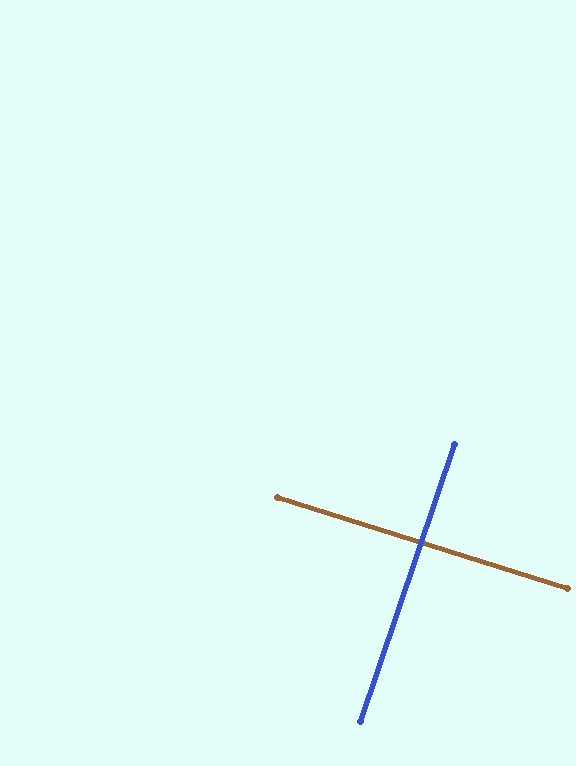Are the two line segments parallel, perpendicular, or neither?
Perpendicular — they meet at approximately 89°.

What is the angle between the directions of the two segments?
Approximately 89 degrees.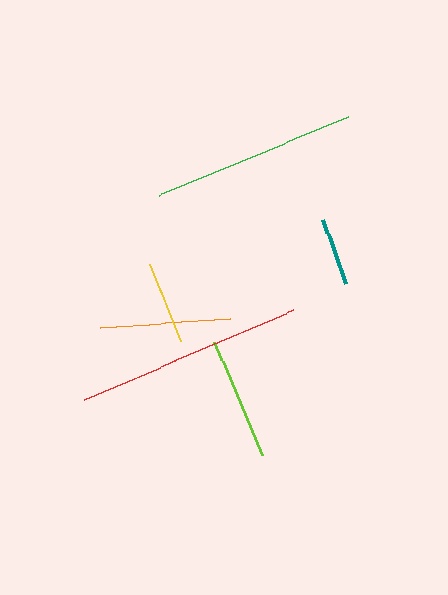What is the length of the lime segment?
The lime segment is approximately 123 pixels long.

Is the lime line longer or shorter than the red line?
The red line is longer than the lime line.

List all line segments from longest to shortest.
From longest to shortest: red, green, orange, lime, yellow, teal.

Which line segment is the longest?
The red line is the longest at approximately 228 pixels.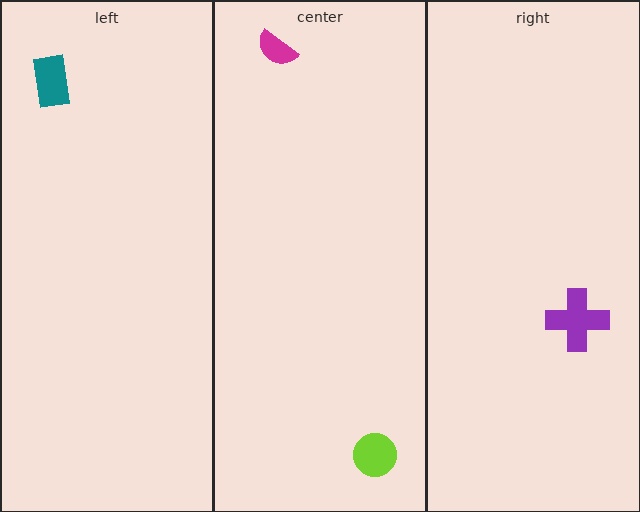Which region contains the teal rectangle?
The left region.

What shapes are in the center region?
The magenta semicircle, the lime circle.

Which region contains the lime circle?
The center region.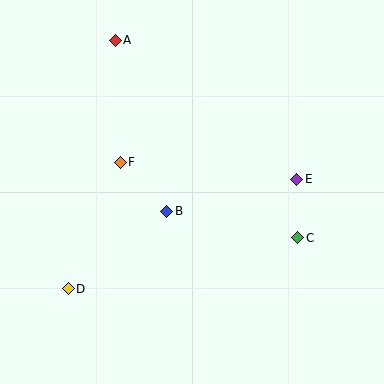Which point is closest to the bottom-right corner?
Point C is closest to the bottom-right corner.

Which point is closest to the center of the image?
Point B at (167, 211) is closest to the center.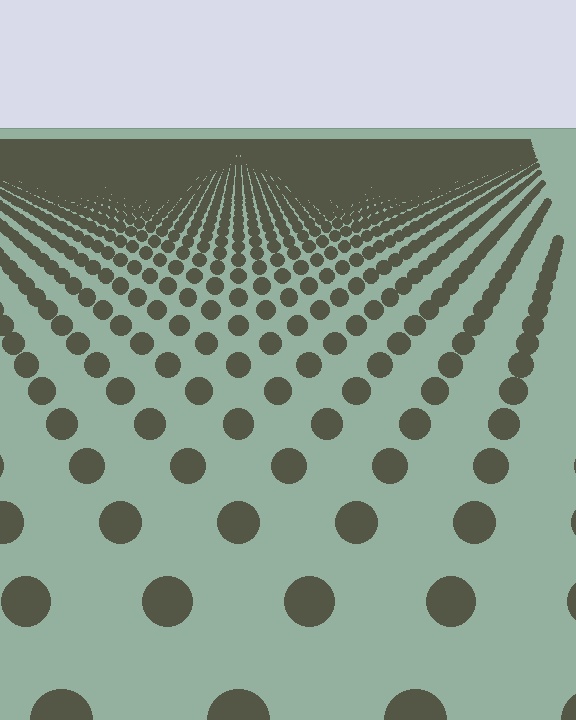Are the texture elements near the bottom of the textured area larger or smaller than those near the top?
Larger. Near the bottom, elements are closer to the viewer and appear at a bigger on-screen size.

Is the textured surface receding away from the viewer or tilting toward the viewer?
The surface is receding away from the viewer. Texture elements get smaller and denser toward the top.